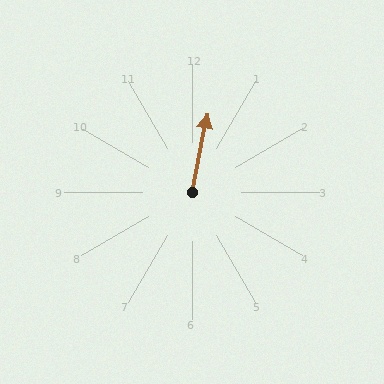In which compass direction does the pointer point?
North.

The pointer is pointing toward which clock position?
Roughly 12 o'clock.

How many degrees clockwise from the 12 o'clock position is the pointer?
Approximately 11 degrees.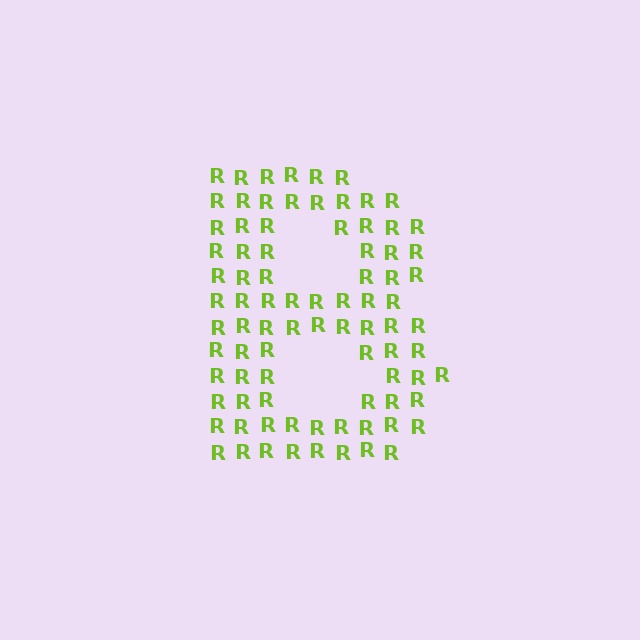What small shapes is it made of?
It is made of small letter R's.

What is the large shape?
The large shape is the letter B.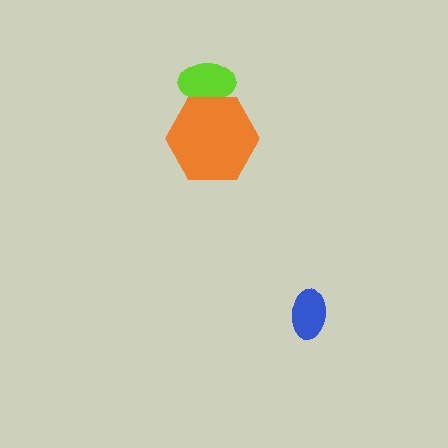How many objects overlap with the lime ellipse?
1 object overlaps with the lime ellipse.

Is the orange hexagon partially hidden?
No, no other shape covers it.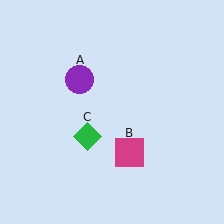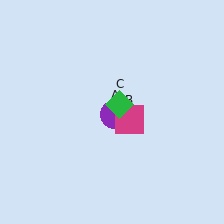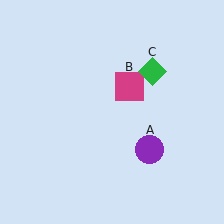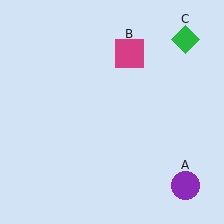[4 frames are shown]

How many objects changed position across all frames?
3 objects changed position: purple circle (object A), magenta square (object B), green diamond (object C).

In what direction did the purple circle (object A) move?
The purple circle (object A) moved down and to the right.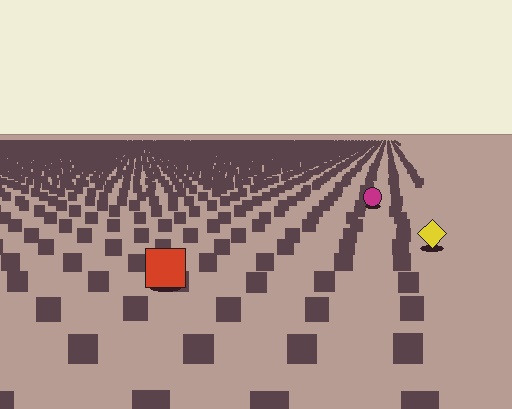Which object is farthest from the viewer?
The magenta circle is farthest from the viewer. It appears smaller and the ground texture around it is denser.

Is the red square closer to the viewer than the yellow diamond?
Yes. The red square is closer — you can tell from the texture gradient: the ground texture is coarser near it.